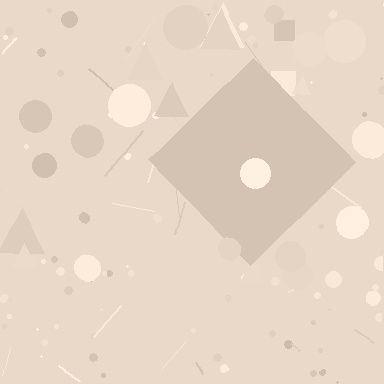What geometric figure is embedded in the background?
A diamond is embedded in the background.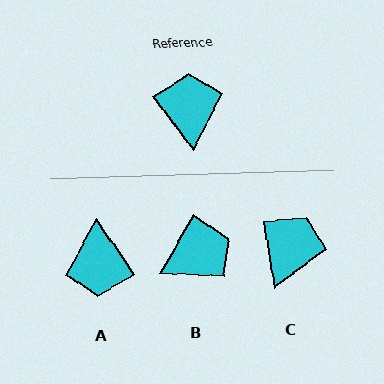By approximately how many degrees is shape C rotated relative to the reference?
Approximately 27 degrees clockwise.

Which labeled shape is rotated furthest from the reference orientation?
A, about 178 degrees away.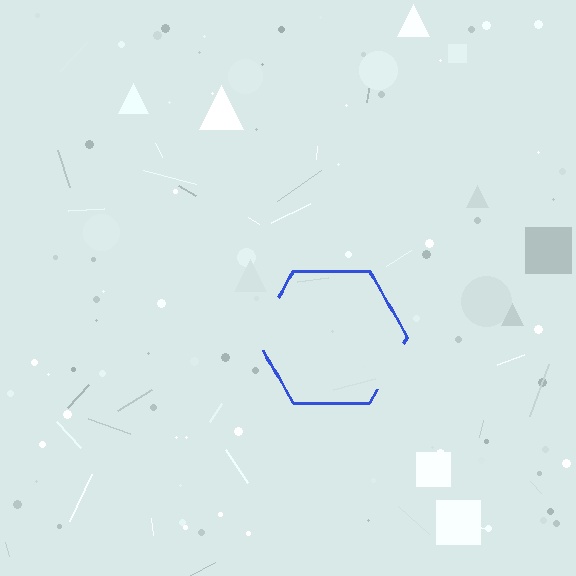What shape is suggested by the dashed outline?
The dashed outline suggests a hexagon.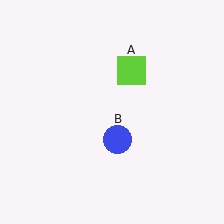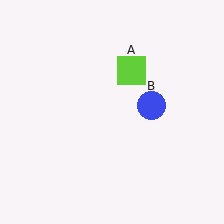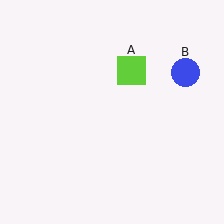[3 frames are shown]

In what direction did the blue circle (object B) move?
The blue circle (object B) moved up and to the right.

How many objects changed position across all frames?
1 object changed position: blue circle (object B).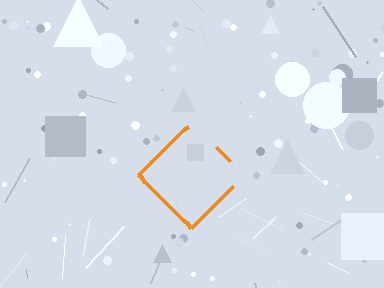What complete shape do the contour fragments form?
The contour fragments form a diamond.